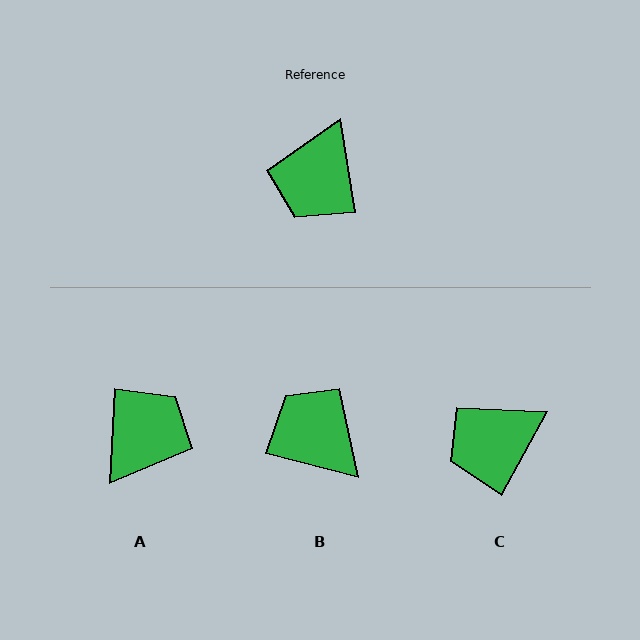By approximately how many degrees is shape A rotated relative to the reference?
Approximately 168 degrees counter-clockwise.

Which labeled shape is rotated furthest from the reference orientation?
A, about 168 degrees away.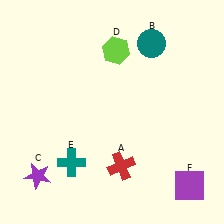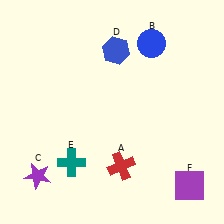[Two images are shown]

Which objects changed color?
B changed from teal to blue. D changed from lime to blue.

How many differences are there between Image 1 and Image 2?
There are 2 differences between the two images.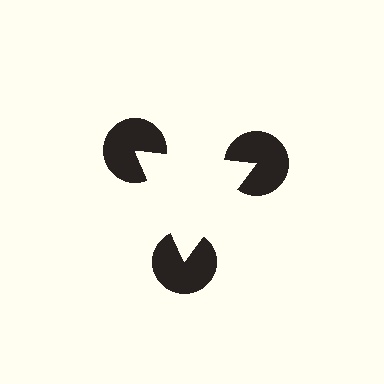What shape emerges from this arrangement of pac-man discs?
An illusory triangle — its edges are inferred from the aligned wedge cuts in the pac-man discs, not physically drawn.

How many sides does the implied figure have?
3 sides.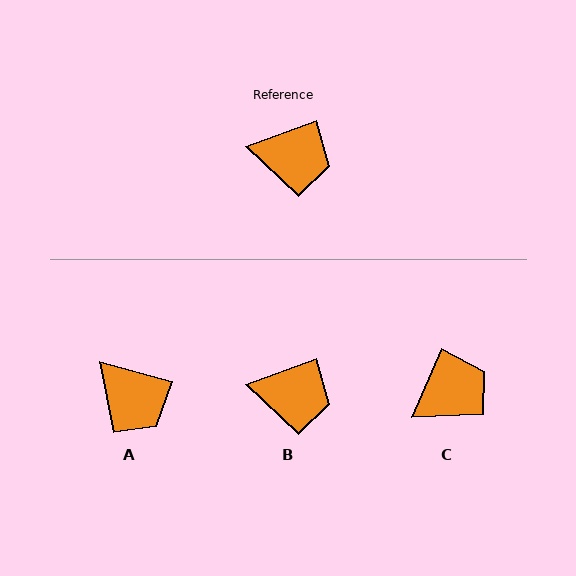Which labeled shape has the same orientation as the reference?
B.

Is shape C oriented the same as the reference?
No, it is off by about 45 degrees.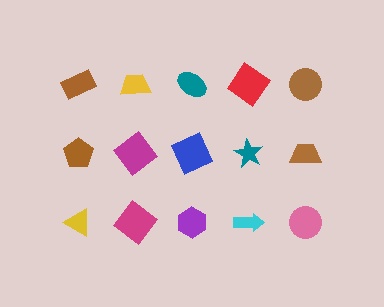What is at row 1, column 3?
A teal ellipse.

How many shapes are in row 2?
5 shapes.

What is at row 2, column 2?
A magenta diamond.